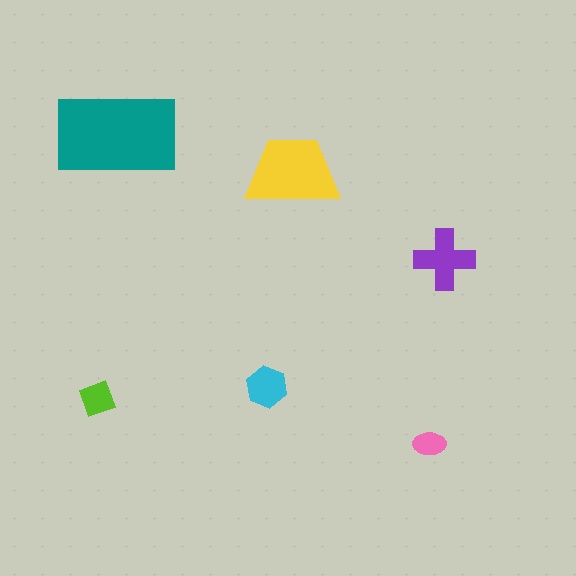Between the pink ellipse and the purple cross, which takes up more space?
The purple cross.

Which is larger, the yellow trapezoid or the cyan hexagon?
The yellow trapezoid.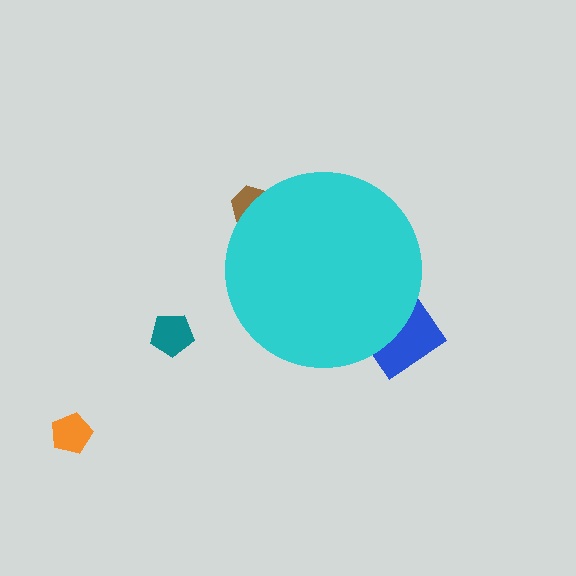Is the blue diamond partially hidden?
Yes, the blue diamond is partially hidden behind the cyan circle.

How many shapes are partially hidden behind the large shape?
2 shapes are partially hidden.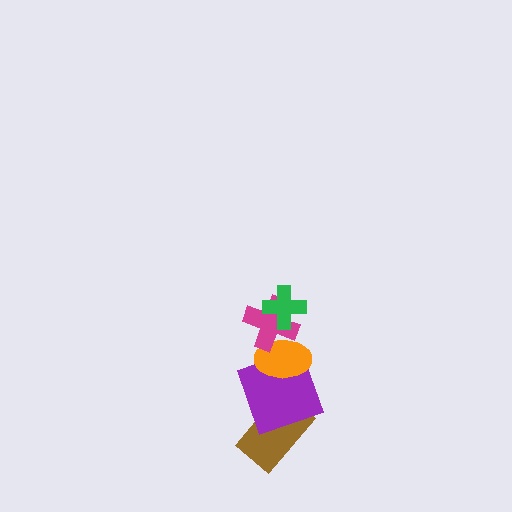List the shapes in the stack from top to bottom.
From top to bottom: the green cross, the magenta cross, the orange ellipse, the purple square, the brown rectangle.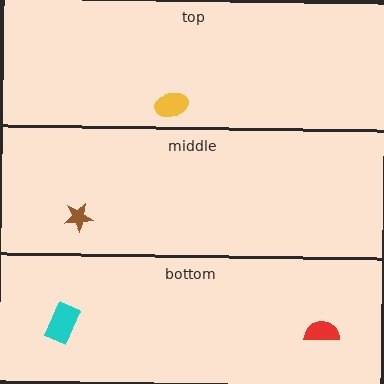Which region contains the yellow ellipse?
The top region.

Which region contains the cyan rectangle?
The bottom region.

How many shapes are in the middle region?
1.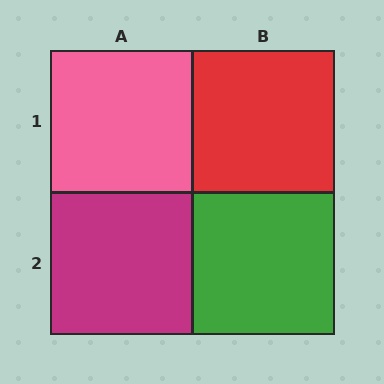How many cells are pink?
1 cell is pink.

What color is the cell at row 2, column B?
Green.